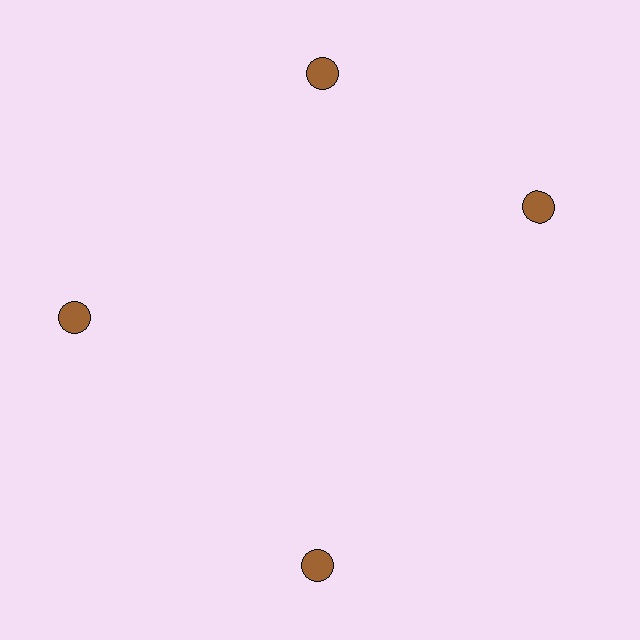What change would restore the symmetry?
The symmetry would be restored by rotating it back into even spacing with its neighbors so that all 4 circles sit at equal angles and equal distance from the center.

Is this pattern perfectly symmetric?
No. The 4 brown circles are arranged in a ring, but one element near the 3 o'clock position is rotated out of alignment along the ring, breaking the 4-fold rotational symmetry.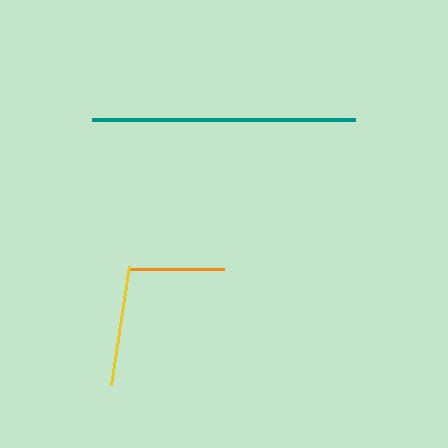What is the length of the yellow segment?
The yellow segment is approximately 120 pixels long.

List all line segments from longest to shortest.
From longest to shortest: teal, yellow, orange.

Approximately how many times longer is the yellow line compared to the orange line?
The yellow line is approximately 1.3 times the length of the orange line.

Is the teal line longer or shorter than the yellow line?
The teal line is longer than the yellow line.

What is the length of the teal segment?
The teal segment is approximately 263 pixels long.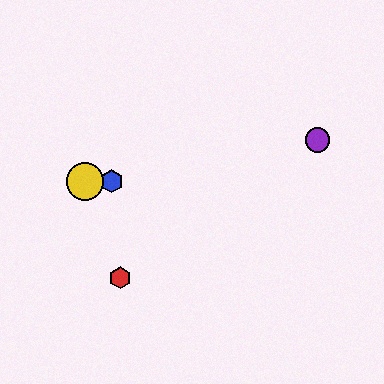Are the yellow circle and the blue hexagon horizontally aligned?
Yes, both are at y≈181.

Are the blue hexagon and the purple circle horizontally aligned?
No, the blue hexagon is at y≈181 and the purple circle is at y≈140.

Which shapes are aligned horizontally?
The blue hexagon, the green hexagon, the yellow circle are aligned horizontally.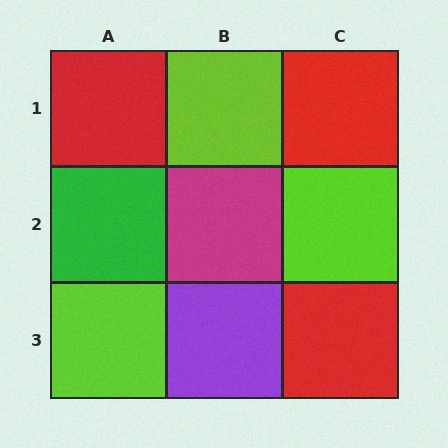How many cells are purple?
1 cell is purple.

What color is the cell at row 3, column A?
Lime.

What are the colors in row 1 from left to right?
Red, lime, red.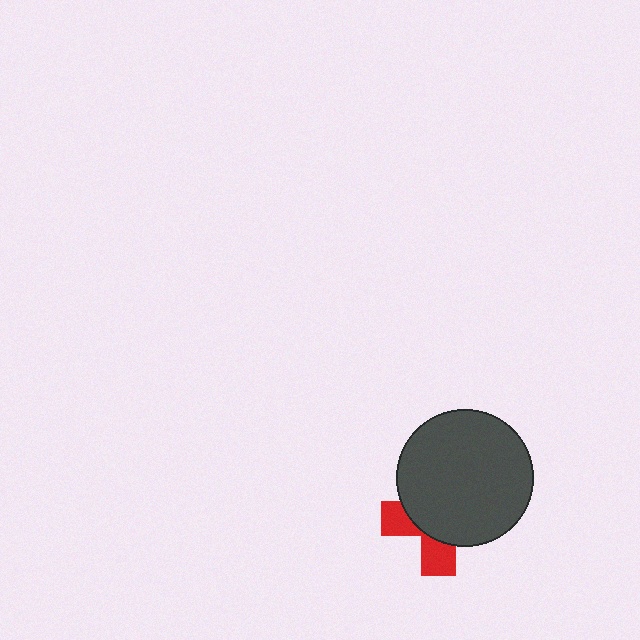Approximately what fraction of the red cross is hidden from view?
Roughly 67% of the red cross is hidden behind the dark gray circle.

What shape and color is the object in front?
The object in front is a dark gray circle.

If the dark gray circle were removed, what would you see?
You would see the complete red cross.